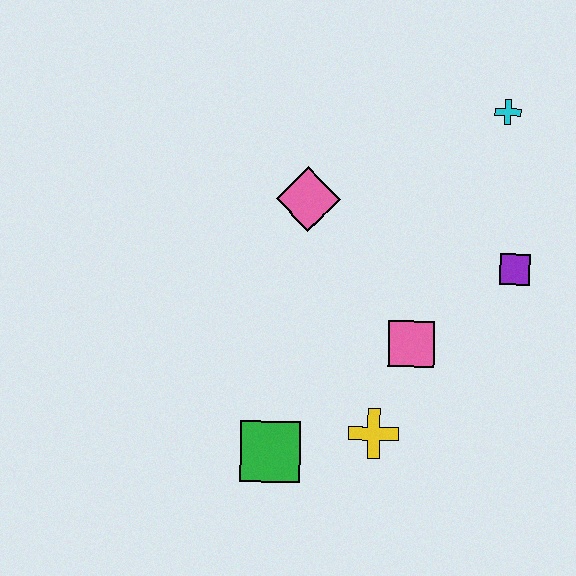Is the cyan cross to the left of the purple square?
Yes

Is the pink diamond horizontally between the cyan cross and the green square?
Yes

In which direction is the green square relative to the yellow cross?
The green square is to the left of the yellow cross.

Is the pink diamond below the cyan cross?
Yes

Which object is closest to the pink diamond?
The pink square is closest to the pink diamond.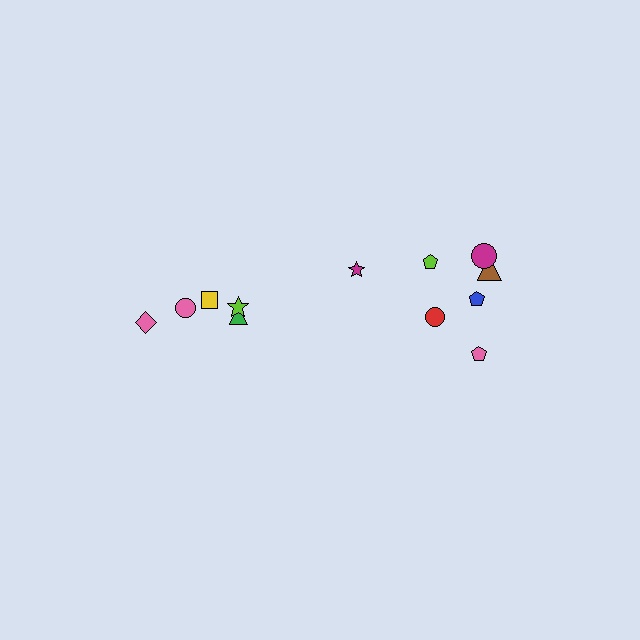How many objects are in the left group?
There are 5 objects.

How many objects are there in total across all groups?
There are 12 objects.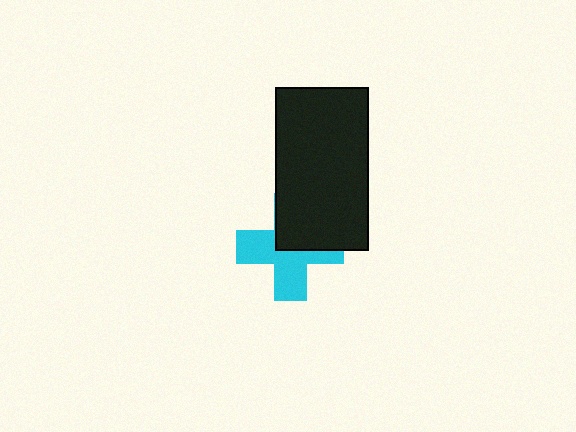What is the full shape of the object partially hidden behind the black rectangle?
The partially hidden object is a cyan cross.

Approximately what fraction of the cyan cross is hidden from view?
Roughly 43% of the cyan cross is hidden behind the black rectangle.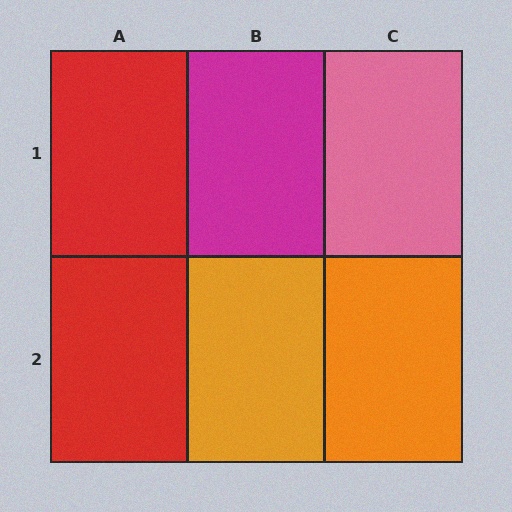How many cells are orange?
2 cells are orange.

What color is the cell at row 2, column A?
Red.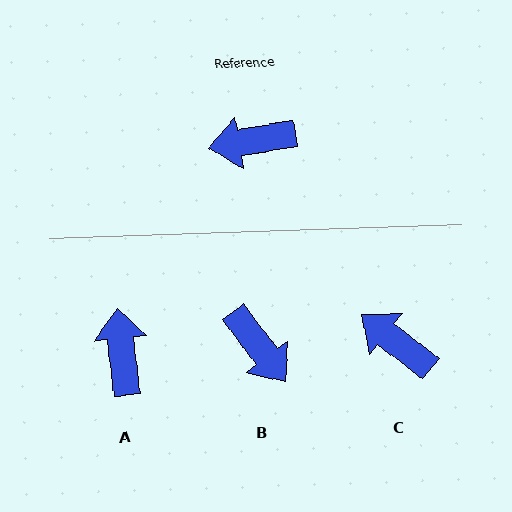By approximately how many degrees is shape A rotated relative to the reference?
Approximately 93 degrees clockwise.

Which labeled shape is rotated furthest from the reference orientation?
B, about 117 degrees away.